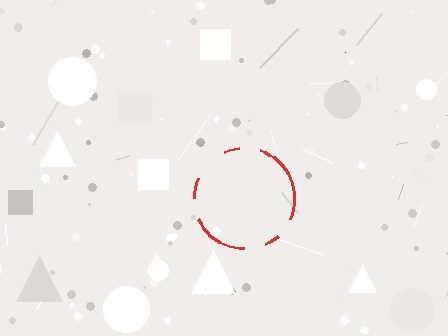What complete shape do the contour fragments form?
The contour fragments form a circle.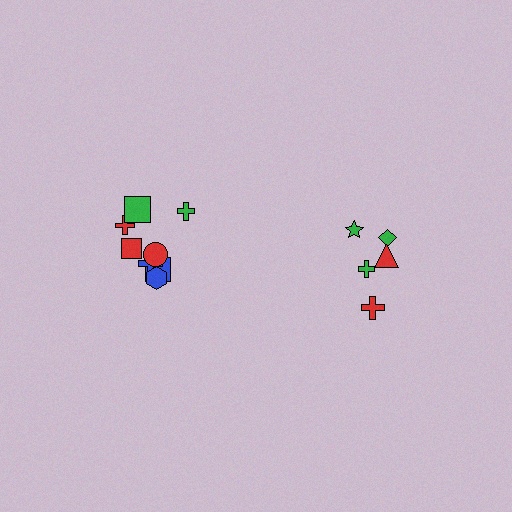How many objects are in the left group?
There are 8 objects.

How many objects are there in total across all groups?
There are 13 objects.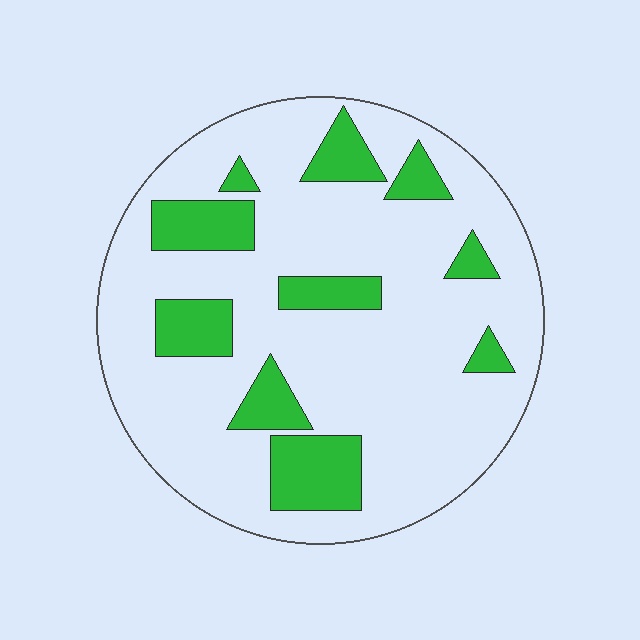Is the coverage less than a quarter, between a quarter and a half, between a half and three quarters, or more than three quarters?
Less than a quarter.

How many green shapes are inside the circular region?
10.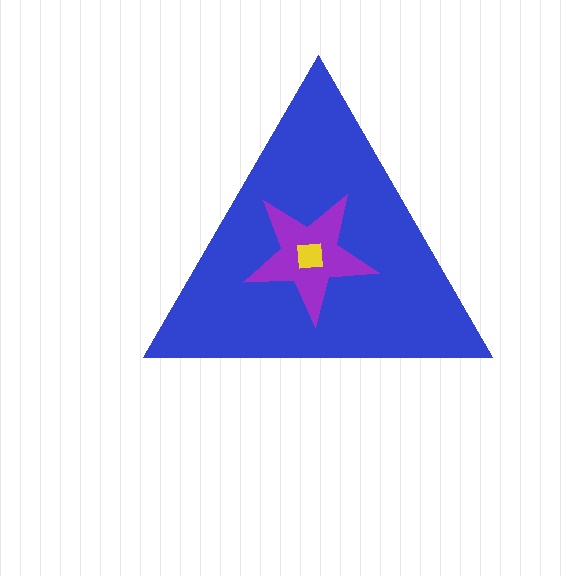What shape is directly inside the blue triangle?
The purple star.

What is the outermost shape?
The blue triangle.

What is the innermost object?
The yellow square.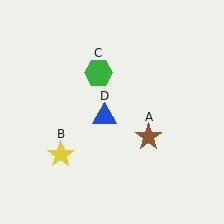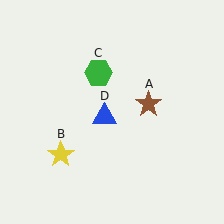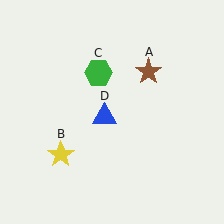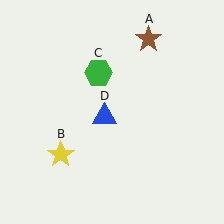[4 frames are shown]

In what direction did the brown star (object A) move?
The brown star (object A) moved up.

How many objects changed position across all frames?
1 object changed position: brown star (object A).